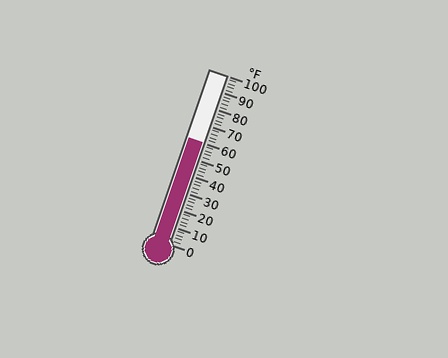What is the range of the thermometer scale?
The thermometer scale ranges from 0°F to 100°F.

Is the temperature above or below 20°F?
The temperature is above 20°F.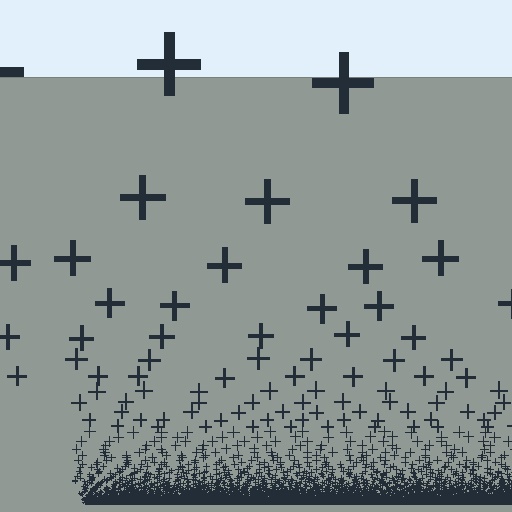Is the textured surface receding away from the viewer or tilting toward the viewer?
The surface appears to tilt toward the viewer. Texture elements get larger and sparser toward the top.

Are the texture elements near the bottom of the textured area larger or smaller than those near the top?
Smaller. The gradient is inverted — elements near the bottom are smaller and denser.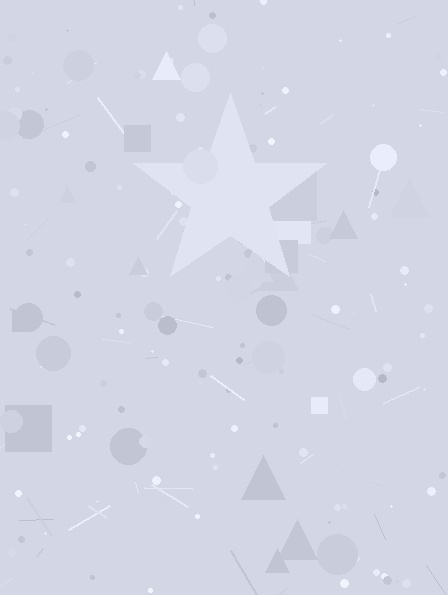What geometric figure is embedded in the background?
A star is embedded in the background.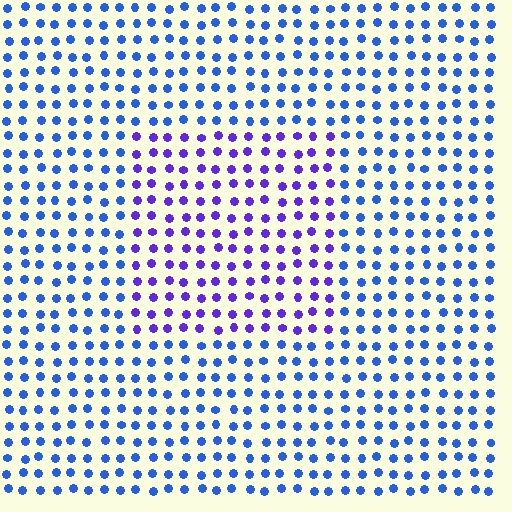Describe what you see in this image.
The image is filled with small blue elements in a uniform arrangement. A rectangle-shaped region is visible where the elements are tinted to a slightly different hue, forming a subtle color boundary.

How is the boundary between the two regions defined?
The boundary is defined purely by a slight shift in hue (about 37 degrees). Spacing, size, and orientation are identical on both sides.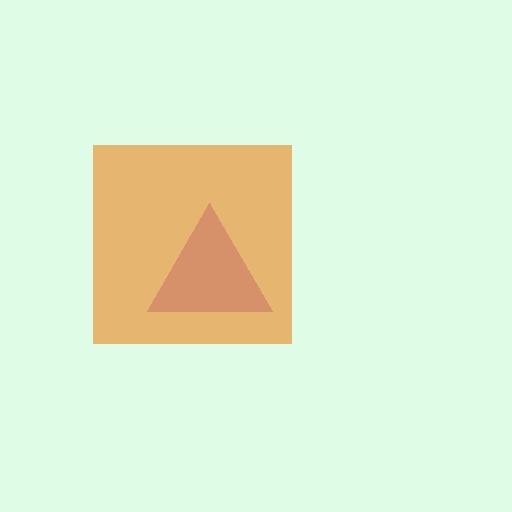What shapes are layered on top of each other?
The layered shapes are: a purple triangle, an orange square.